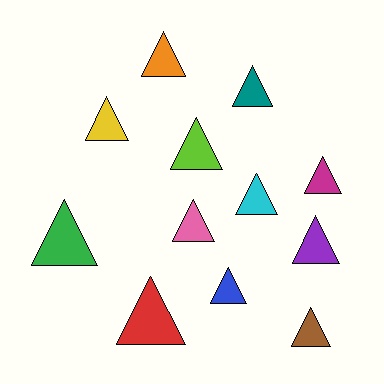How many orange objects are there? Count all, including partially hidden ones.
There is 1 orange object.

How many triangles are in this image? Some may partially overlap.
There are 12 triangles.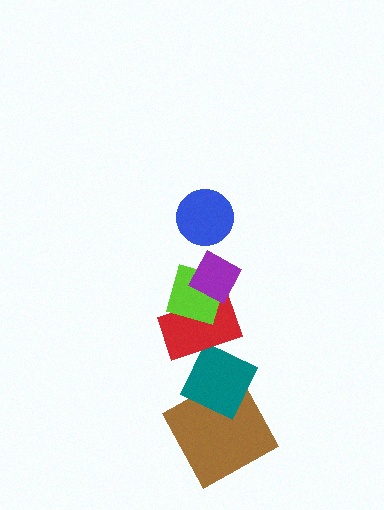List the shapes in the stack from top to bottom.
From top to bottom: the blue circle, the purple diamond, the lime diamond, the red rectangle, the teal diamond, the brown square.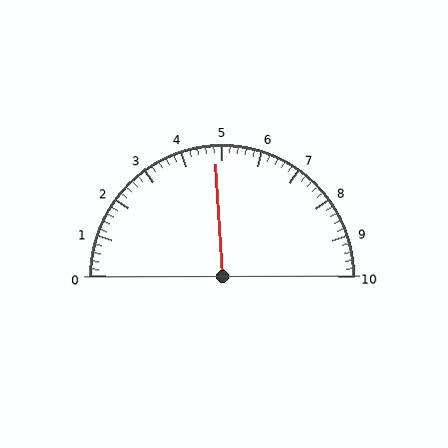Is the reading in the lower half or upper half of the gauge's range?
The reading is in the lower half of the range (0 to 10).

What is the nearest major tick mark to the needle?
The nearest major tick mark is 5.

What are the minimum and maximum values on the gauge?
The gauge ranges from 0 to 10.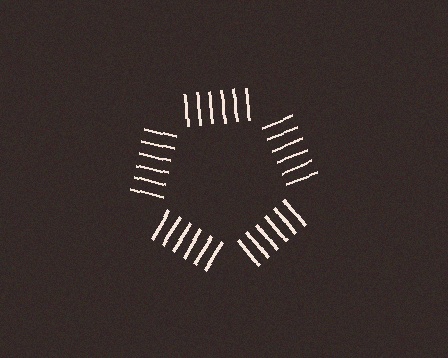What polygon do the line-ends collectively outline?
An illusory pentagon — the line segments terminate on its edges but no continuous stroke is drawn.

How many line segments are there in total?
30 — 6 along each of the 5 edges.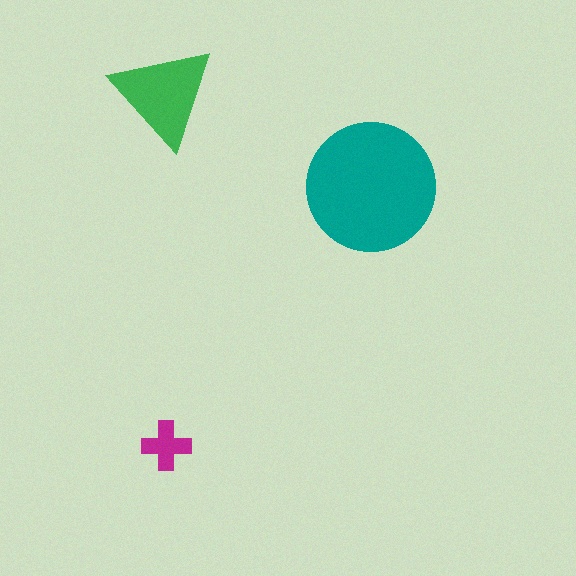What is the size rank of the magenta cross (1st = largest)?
3rd.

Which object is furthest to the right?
The teal circle is rightmost.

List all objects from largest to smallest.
The teal circle, the green triangle, the magenta cross.